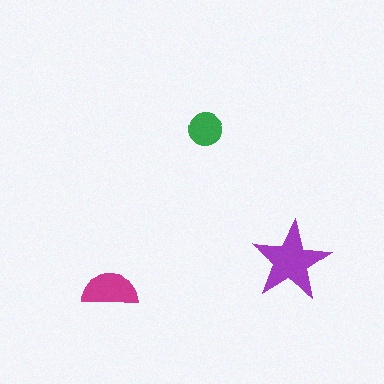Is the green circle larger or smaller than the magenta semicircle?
Smaller.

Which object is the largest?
The purple star.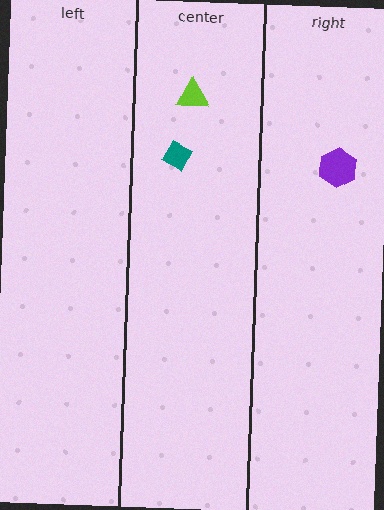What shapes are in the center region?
The teal diamond, the lime triangle.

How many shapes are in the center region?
2.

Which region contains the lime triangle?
The center region.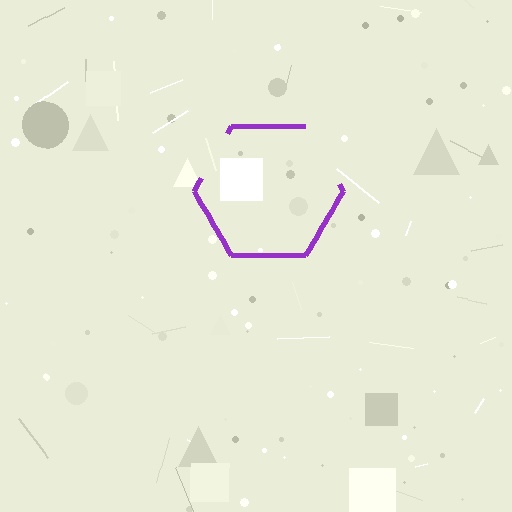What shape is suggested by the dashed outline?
The dashed outline suggests a hexagon.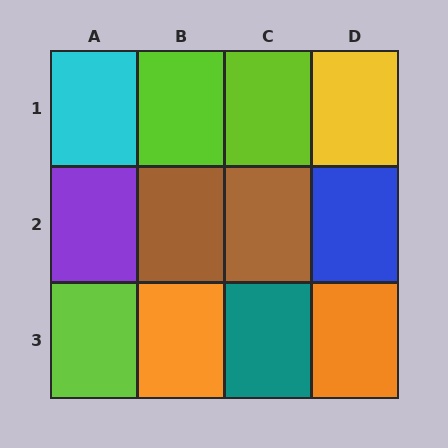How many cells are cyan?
1 cell is cyan.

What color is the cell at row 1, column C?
Lime.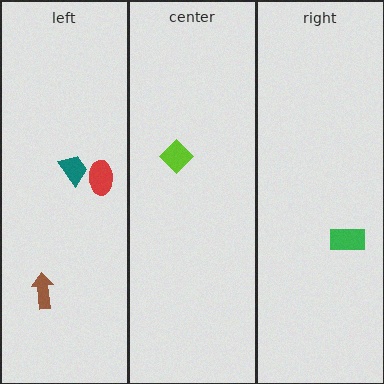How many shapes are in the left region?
3.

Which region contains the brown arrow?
The left region.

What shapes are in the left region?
The teal trapezoid, the brown arrow, the red ellipse.